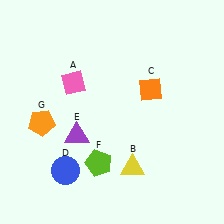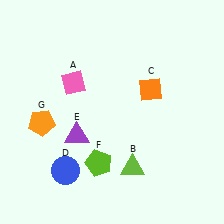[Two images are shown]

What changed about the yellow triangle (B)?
In Image 1, B is yellow. In Image 2, it changed to lime.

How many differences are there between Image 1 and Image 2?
There is 1 difference between the two images.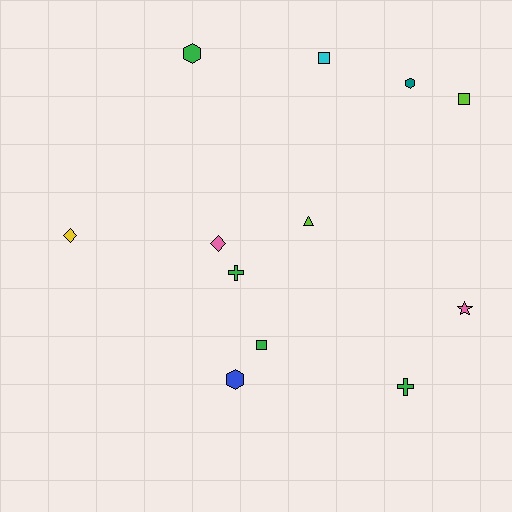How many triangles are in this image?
There is 1 triangle.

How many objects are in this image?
There are 12 objects.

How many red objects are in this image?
There are no red objects.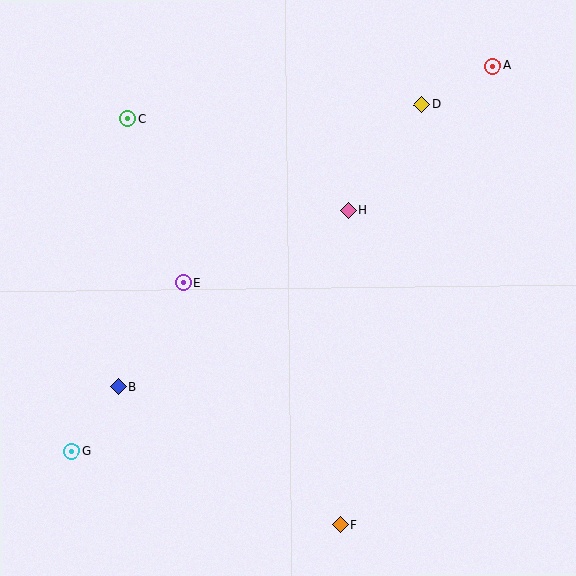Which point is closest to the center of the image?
Point H at (348, 211) is closest to the center.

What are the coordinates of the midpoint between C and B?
The midpoint between C and B is at (123, 253).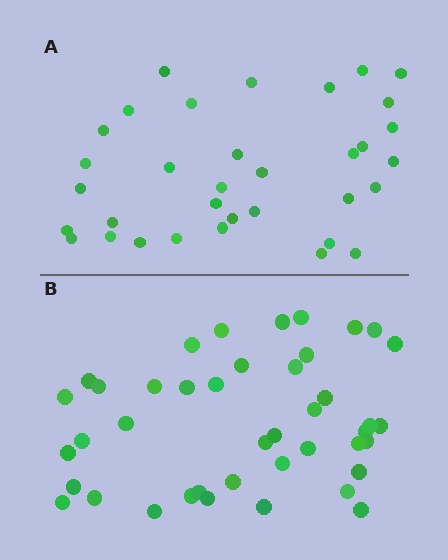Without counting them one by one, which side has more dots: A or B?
Region B (the bottom region) has more dots.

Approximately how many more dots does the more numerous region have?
Region B has roughly 8 or so more dots than region A.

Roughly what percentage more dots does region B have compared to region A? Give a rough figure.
About 25% more.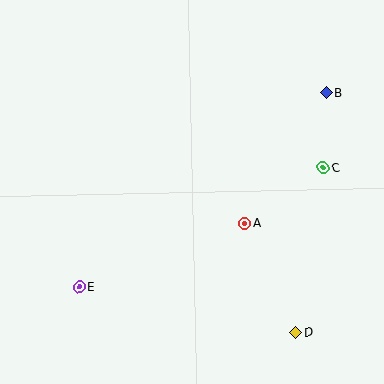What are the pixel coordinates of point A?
Point A is at (244, 223).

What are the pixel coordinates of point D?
Point D is at (296, 333).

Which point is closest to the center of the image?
Point A at (244, 223) is closest to the center.